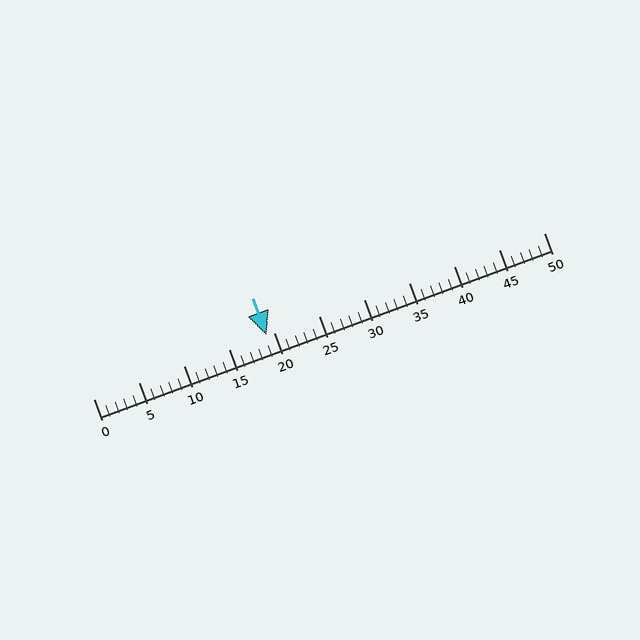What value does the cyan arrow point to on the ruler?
The cyan arrow points to approximately 19.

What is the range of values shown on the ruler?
The ruler shows values from 0 to 50.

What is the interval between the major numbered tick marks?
The major tick marks are spaced 5 units apart.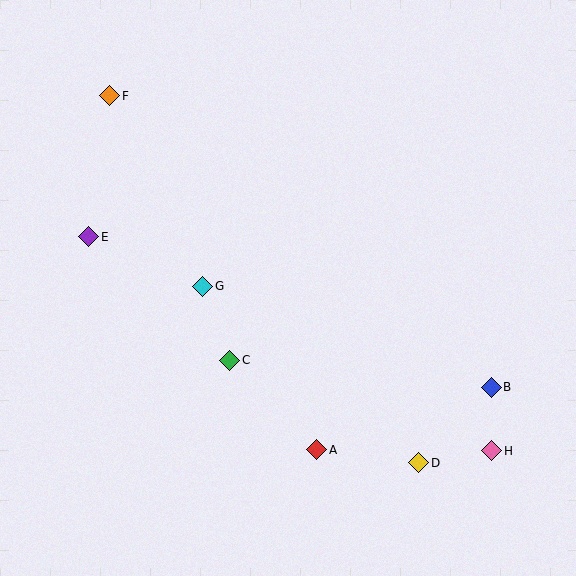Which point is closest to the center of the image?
Point G at (203, 286) is closest to the center.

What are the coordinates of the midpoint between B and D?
The midpoint between B and D is at (455, 425).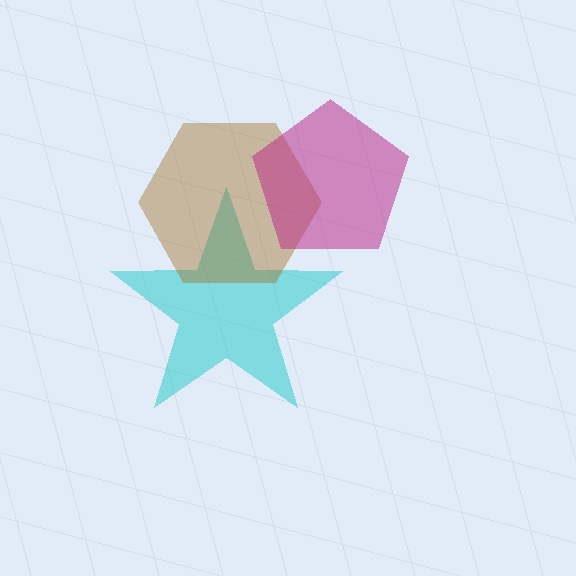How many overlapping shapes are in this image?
There are 3 overlapping shapes in the image.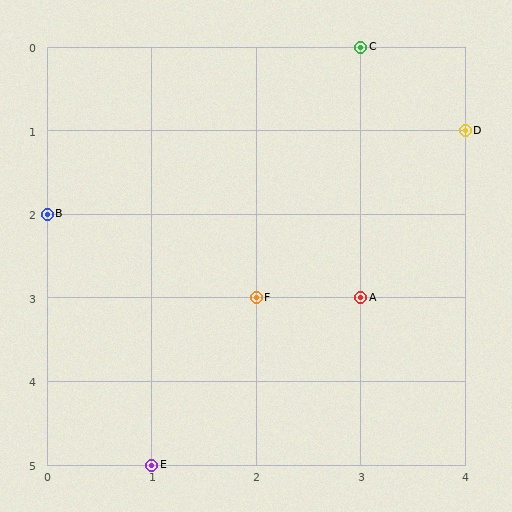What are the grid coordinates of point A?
Point A is at grid coordinates (3, 3).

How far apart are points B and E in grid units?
Points B and E are 1 column and 3 rows apart (about 3.2 grid units diagonally).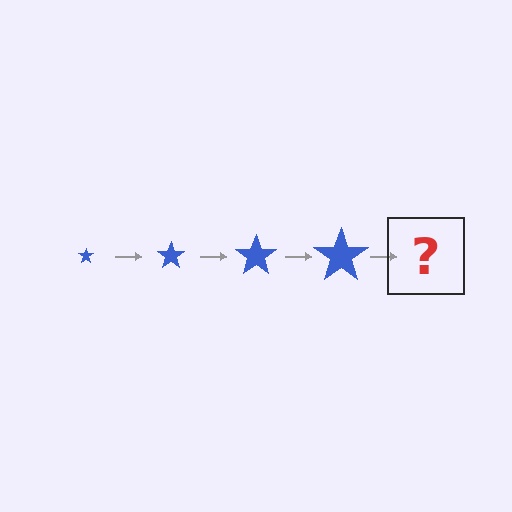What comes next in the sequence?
The next element should be a blue star, larger than the previous one.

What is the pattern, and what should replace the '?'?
The pattern is that the star gets progressively larger each step. The '?' should be a blue star, larger than the previous one.